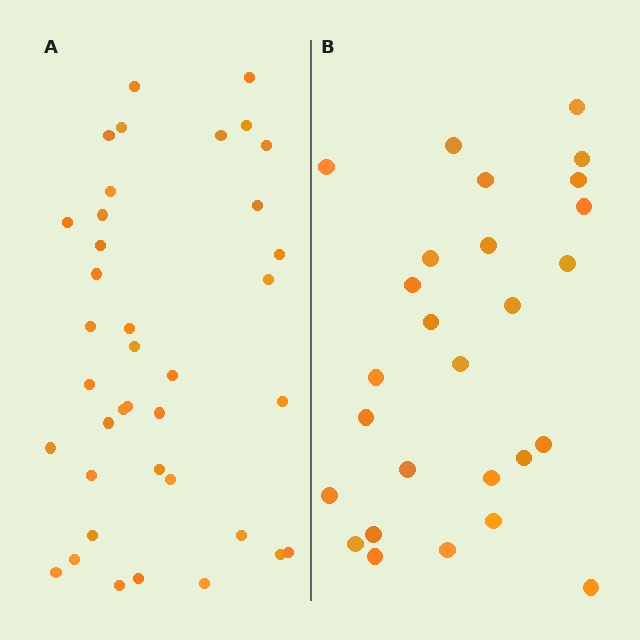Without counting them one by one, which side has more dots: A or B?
Region A (the left region) has more dots.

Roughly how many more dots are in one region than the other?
Region A has roughly 12 or so more dots than region B.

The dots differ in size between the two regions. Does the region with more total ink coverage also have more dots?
No. Region B has more total ink coverage because its dots are larger, but region A actually contains more individual dots. Total area can be misleading — the number of items is what matters here.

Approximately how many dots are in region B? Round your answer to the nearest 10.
About 30 dots. (The exact count is 27, which rounds to 30.)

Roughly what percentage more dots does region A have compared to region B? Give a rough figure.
About 40% more.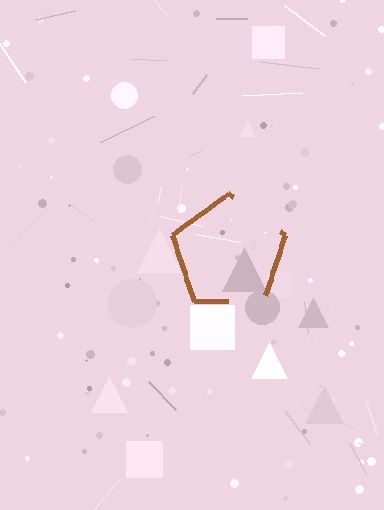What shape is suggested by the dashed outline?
The dashed outline suggests a pentagon.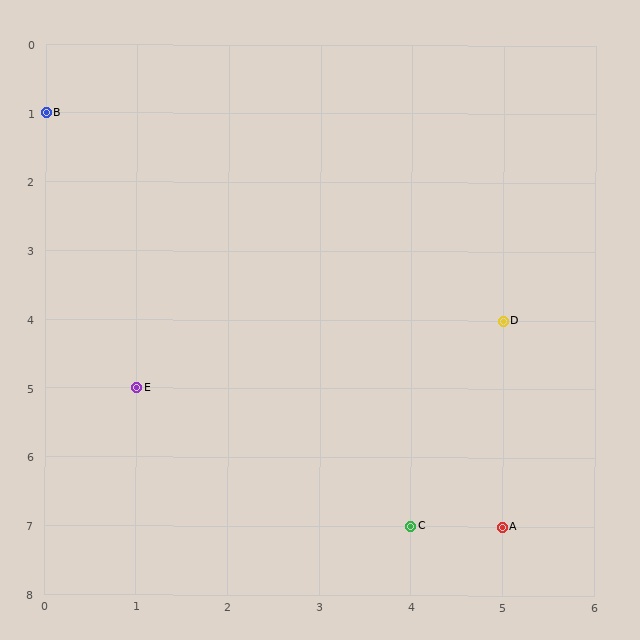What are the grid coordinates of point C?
Point C is at grid coordinates (4, 7).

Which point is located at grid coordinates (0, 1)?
Point B is at (0, 1).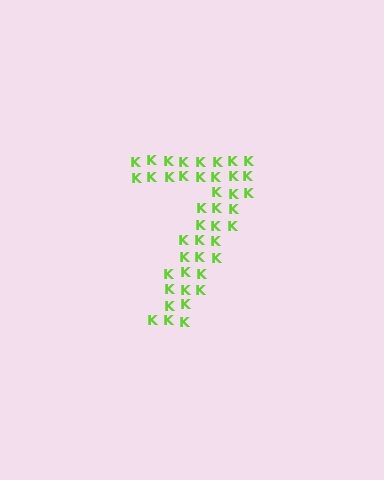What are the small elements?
The small elements are letter K's.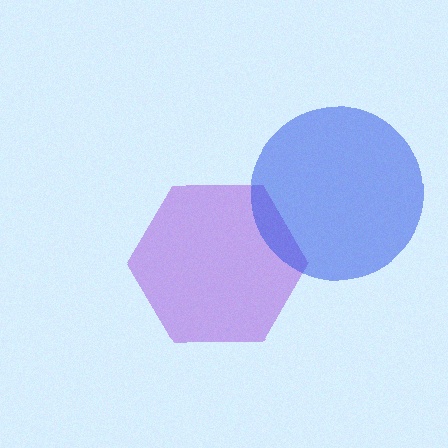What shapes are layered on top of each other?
The layered shapes are: a purple hexagon, a blue circle.